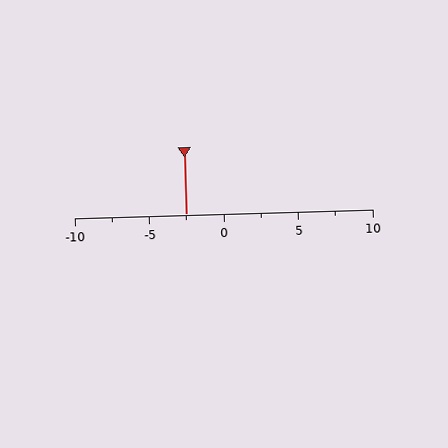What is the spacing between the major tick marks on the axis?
The major ticks are spaced 5 apart.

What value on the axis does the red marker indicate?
The marker indicates approximately -2.5.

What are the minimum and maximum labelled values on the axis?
The axis runs from -10 to 10.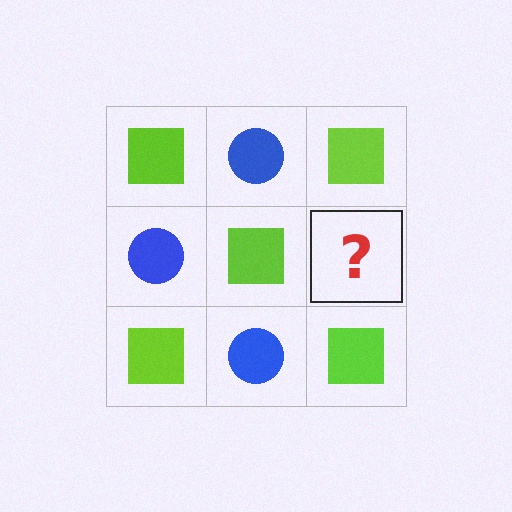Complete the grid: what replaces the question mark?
The question mark should be replaced with a blue circle.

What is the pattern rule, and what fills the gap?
The rule is that it alternates lime square and blue circle in a checkerboard pattern. The gap should be filled with a blue circle.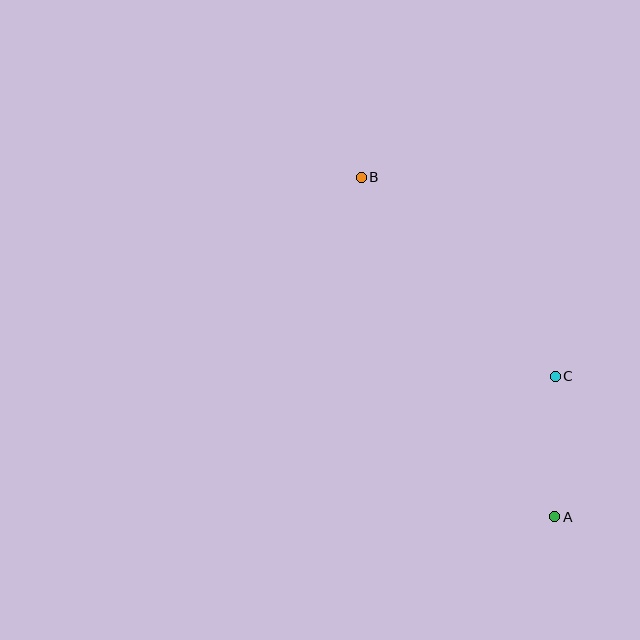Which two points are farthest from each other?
Points A and B are farthest from each other.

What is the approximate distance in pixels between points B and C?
The distance between B and C is approximately 277 pixels.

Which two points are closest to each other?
Points A and C are closest to each other.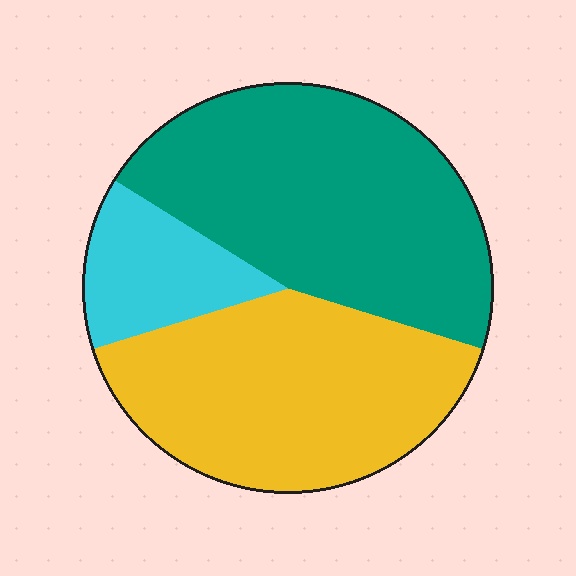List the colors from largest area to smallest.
From largest to smallest: teal, yellow, cyan.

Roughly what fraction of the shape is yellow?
Yellow covers about 40% of the shape.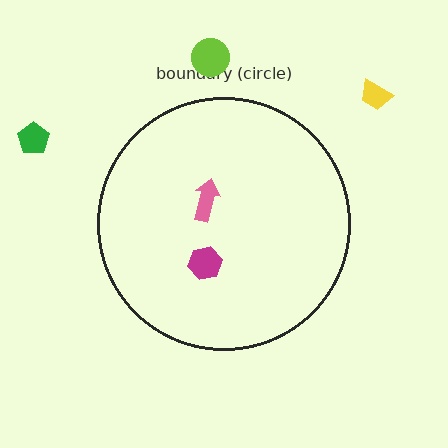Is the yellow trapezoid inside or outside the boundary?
Outside.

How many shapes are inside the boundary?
2 inside, 3 outside.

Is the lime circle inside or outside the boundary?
Outside.